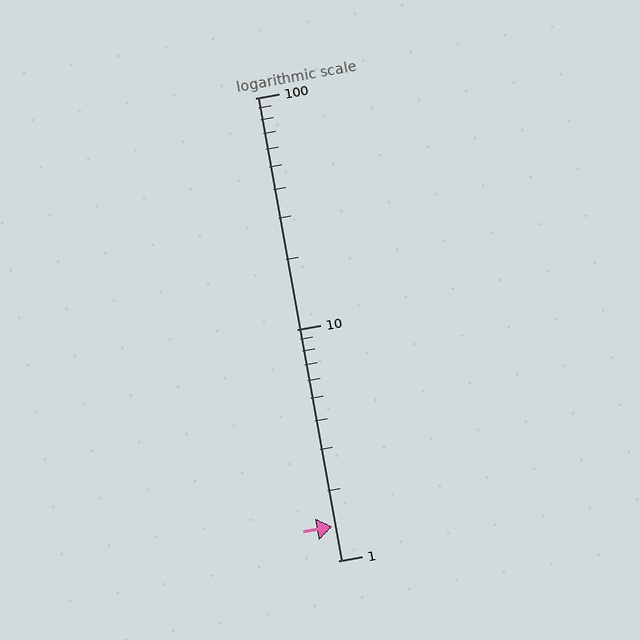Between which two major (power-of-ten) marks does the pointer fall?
The pointer is between 1 and 10.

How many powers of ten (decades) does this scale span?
The scale spans 2 decades, from 1 to 100.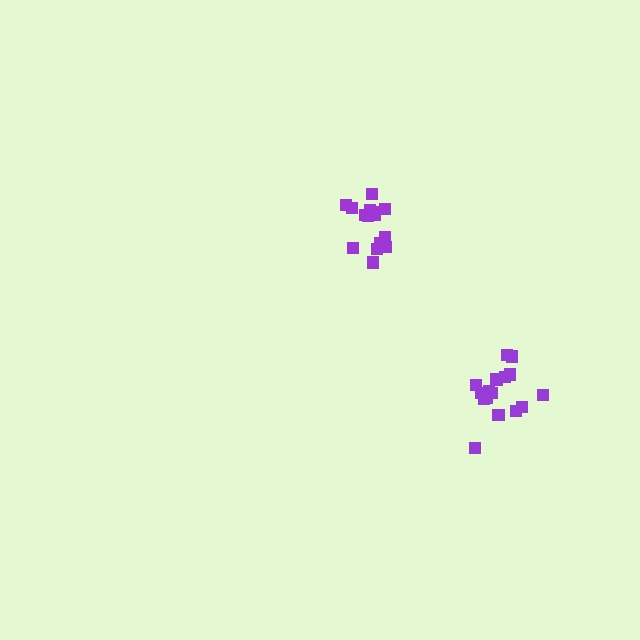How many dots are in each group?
Group 1: 16 dots, Group 2: 15 dots (31 total).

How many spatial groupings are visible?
There are 2 spatial groupings.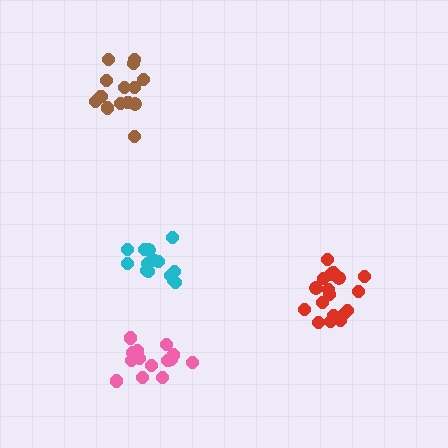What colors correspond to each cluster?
The clusters are colored: cyan, red, brown, pink.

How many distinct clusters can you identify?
There are 4 distinct clusters.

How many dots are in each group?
Group 1: 14 dots, Group 2: 18 dots, Group 3: 14 dots, Group 4: 15 dots (61 total).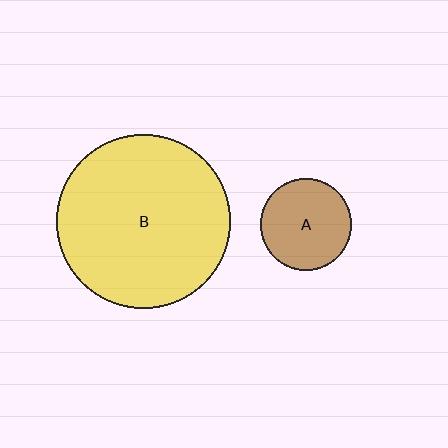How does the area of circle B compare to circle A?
Approximately 3.6 times.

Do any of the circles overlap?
No, none of the circles overlap.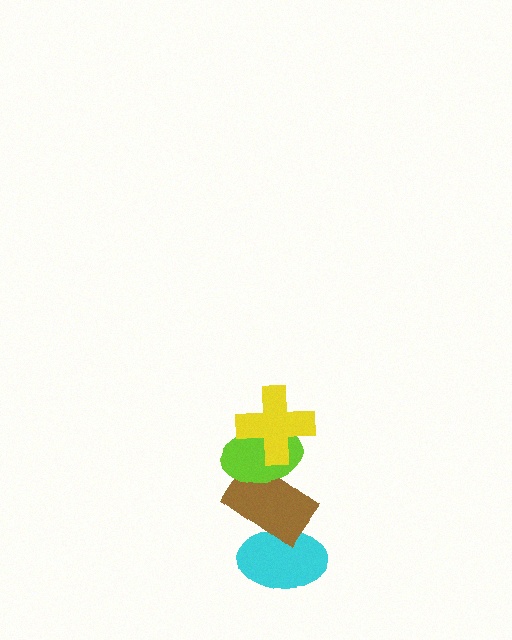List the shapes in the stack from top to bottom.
From top to bottom: the yellow cross, the lime ellipse, the brown rectangle, the cyan ellipse.